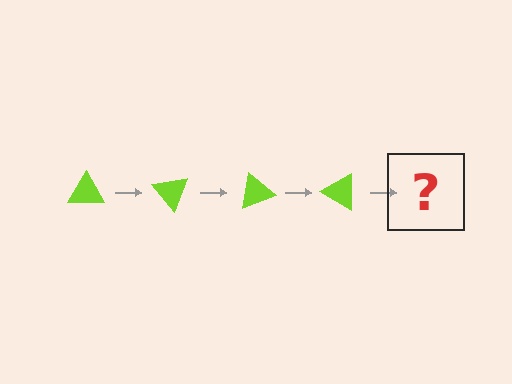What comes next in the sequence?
The next element should be a lime triangle rotated 200 degrees.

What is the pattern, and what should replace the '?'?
The pattern is that the triangle rotates 50 degrees each step. The '?' should be a lime triangle rotated 200 degrees.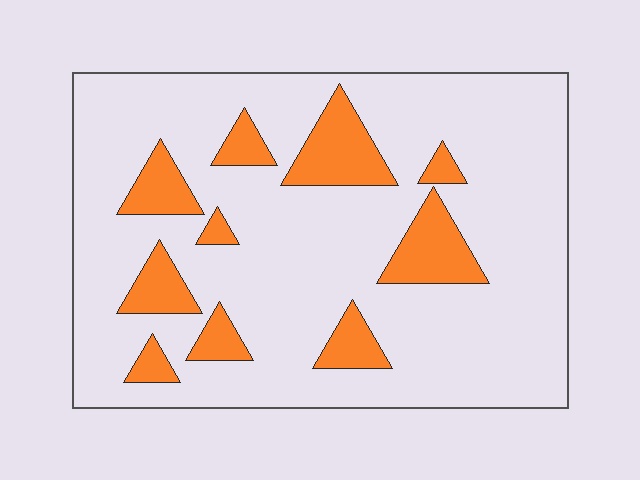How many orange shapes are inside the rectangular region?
10.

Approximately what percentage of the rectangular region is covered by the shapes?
Approximately 15%.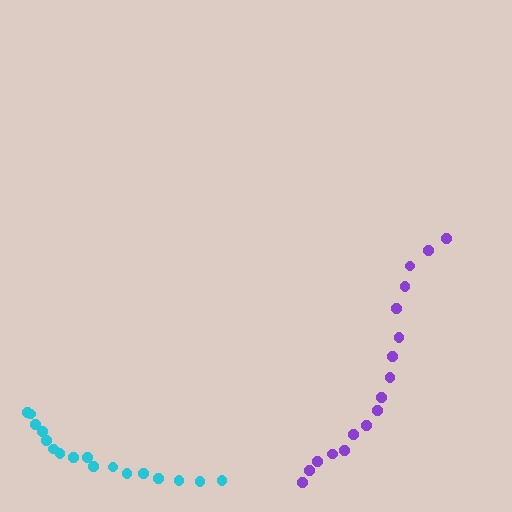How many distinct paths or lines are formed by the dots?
There are 2 distinct paths.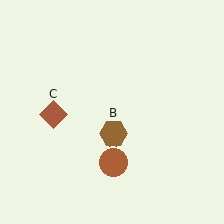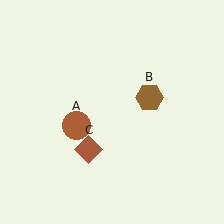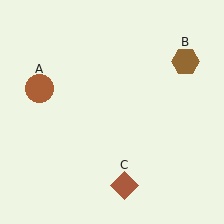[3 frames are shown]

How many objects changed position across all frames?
3 objects changed position: brown circle (object A), brown hexagon (object B), brown diamond (object C).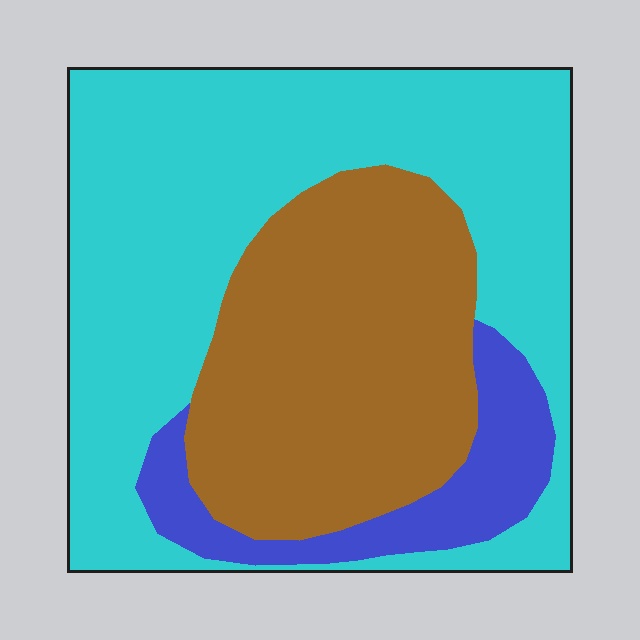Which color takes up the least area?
Blue, at roughly 10%.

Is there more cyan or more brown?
Cyan.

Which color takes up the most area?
Cyan, at roughly 55%.